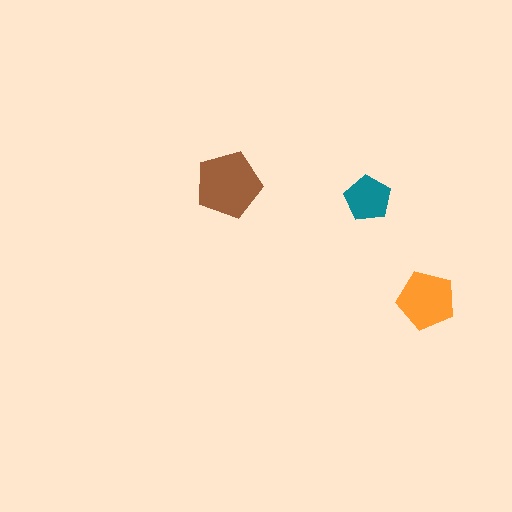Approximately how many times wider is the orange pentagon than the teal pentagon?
About 1.5 times wider.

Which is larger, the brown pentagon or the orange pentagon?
The brown one.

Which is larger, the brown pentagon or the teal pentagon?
The brown one.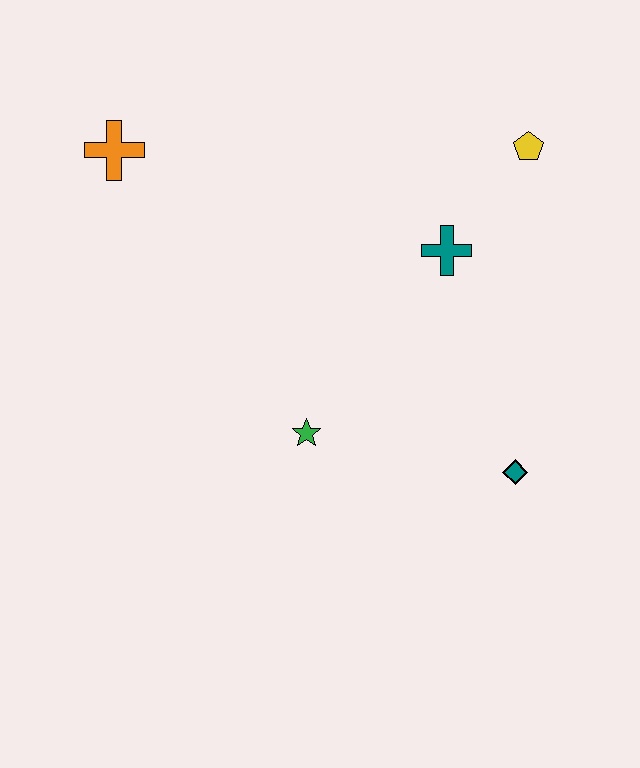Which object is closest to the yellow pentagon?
The teal cross is closest to the yellow pentagon.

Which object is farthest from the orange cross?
The teal diamond is farthest from the orange cross.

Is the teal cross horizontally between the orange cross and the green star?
No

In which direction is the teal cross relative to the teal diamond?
The teal cross is above the teal diamond.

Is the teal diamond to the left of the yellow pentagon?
Yes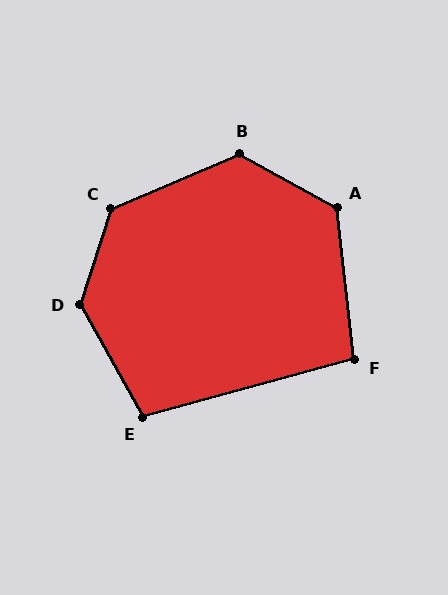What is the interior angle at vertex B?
Approximately 128 degrees (obtuse).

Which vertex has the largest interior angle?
D, at approximately 133 degrees.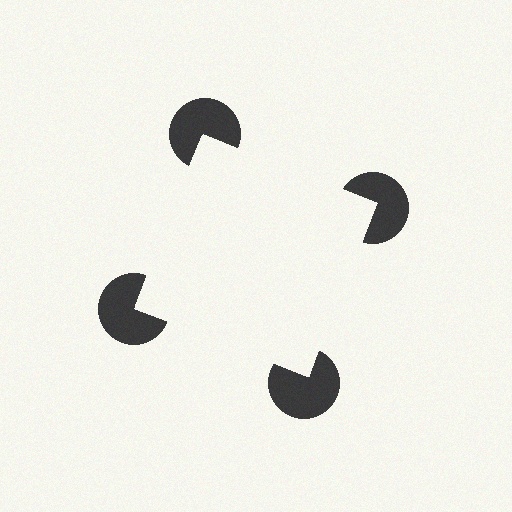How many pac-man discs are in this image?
There are 4 — one at each vertex of the illusory square.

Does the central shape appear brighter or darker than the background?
It typically appears slightly brighter than the background, even though no actual brightness change is drawn.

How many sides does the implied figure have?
4 sides.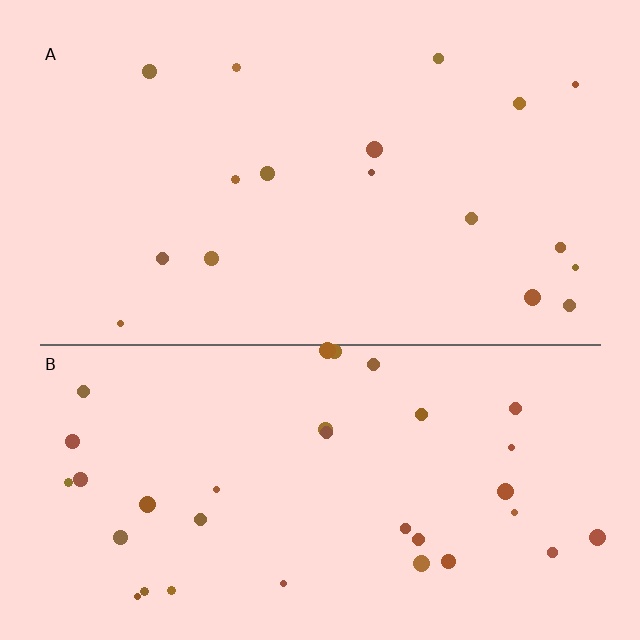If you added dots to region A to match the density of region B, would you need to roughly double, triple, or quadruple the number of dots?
Approximately double.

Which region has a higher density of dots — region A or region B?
B (the bottom).